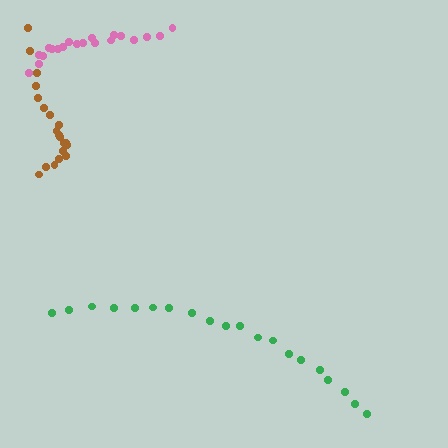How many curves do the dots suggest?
There are 3 distinct paths.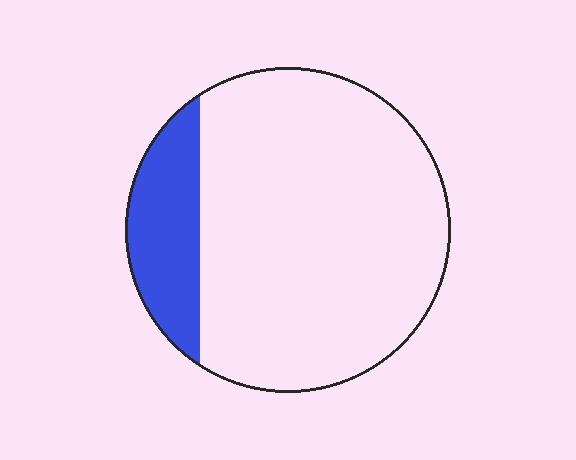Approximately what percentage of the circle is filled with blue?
Approximately 15%.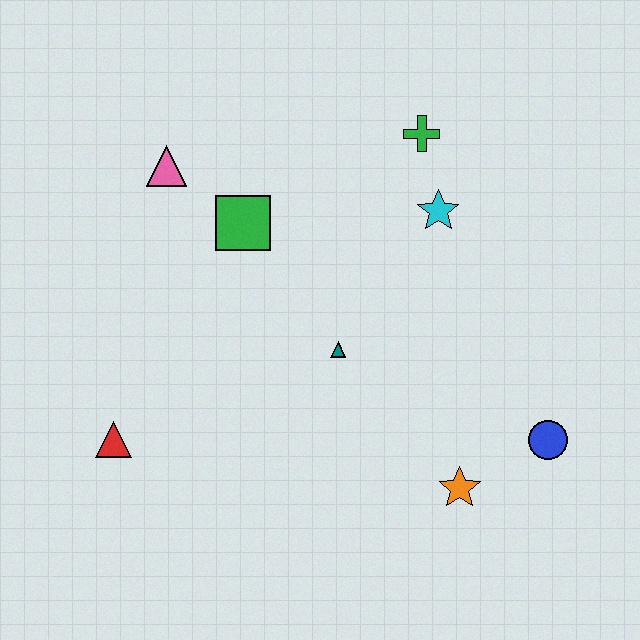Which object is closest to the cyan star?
The green cross is closest to the cyan star.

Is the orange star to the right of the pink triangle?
Yes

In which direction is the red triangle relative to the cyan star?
The red triangle is to the left of the cyan star.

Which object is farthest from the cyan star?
The red triangle is farthest from the cyan star.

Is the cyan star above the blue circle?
Yes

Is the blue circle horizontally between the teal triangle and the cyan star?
No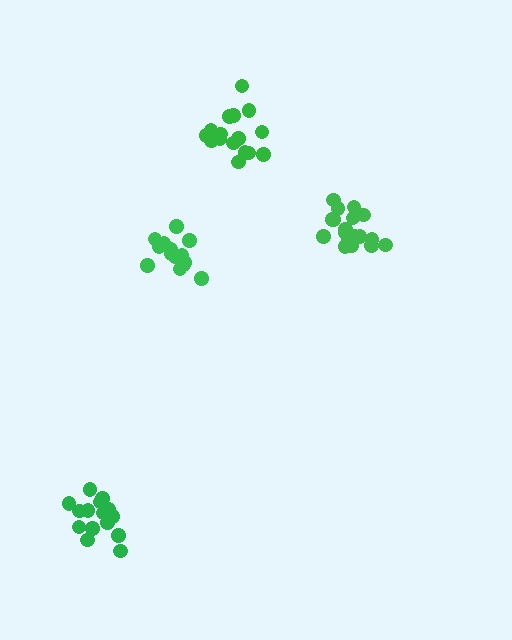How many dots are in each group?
Group 1: 18 dots, Group 2: 15 dots, Group 3: 16 dots, Group 4: 14 dots (63 total).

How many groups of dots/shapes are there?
There are 4 groups.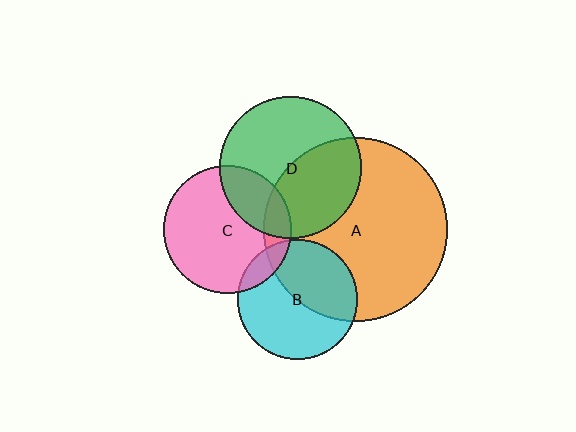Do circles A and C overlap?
Yes.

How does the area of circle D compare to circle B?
Approximately 1.4 times.